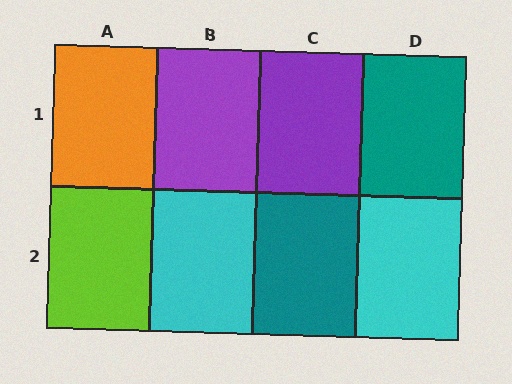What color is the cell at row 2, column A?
Lime.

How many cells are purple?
2 cells are purple.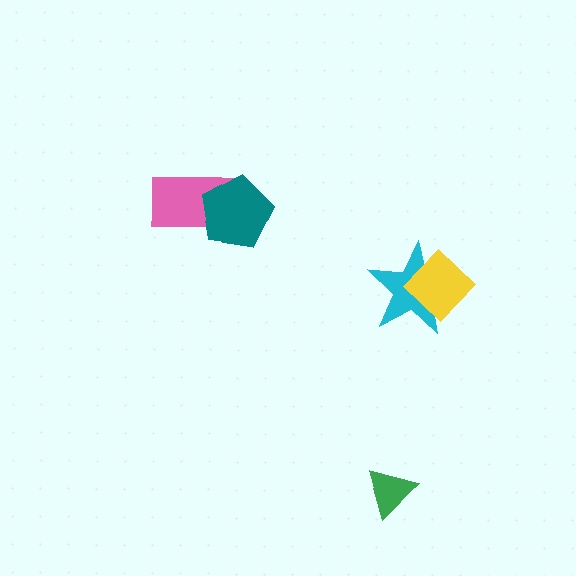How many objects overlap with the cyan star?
1 object overlaps with the cyan star.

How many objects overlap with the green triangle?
0 objects overlap with the green triangle.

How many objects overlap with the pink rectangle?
1 object overlaps with the pink rectangle.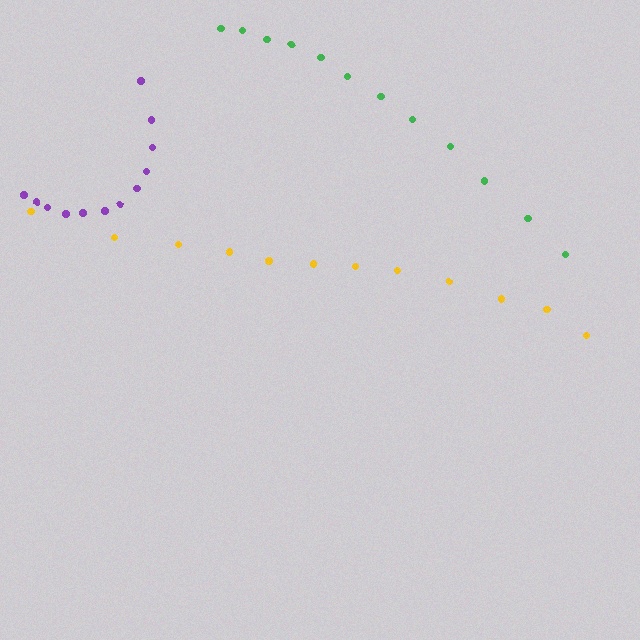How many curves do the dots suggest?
There are 3 distinct paths.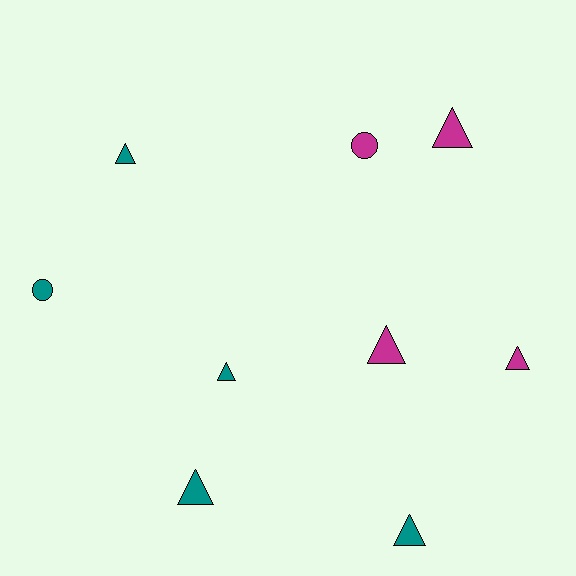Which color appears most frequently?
Teal, with 5 objects.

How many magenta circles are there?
There is 1 magenta circle.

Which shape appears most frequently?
Triangle, with 7 objects.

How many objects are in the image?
There are 9 objects.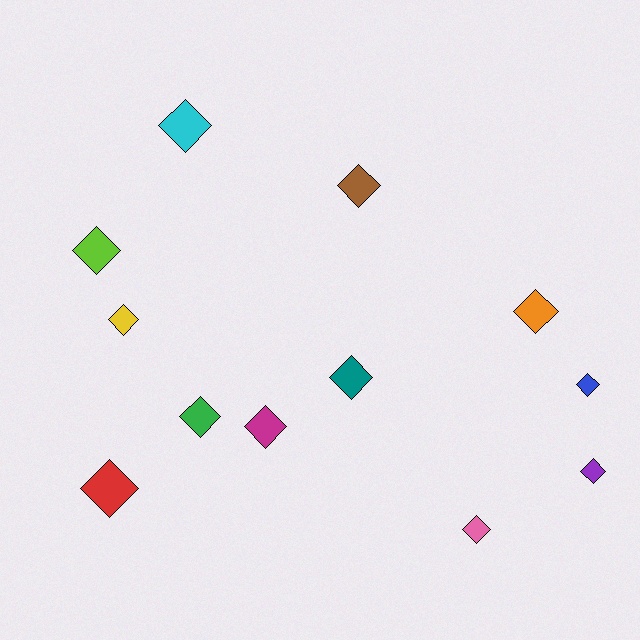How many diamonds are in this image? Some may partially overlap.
There are 12 diamonds.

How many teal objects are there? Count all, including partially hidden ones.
There is 1 teal object.